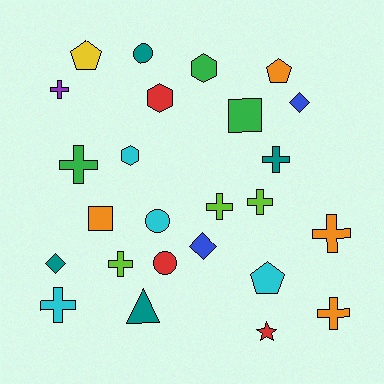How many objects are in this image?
There are 25 objects.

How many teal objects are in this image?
There are 4 teal objects.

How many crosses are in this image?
There are 9 crosses.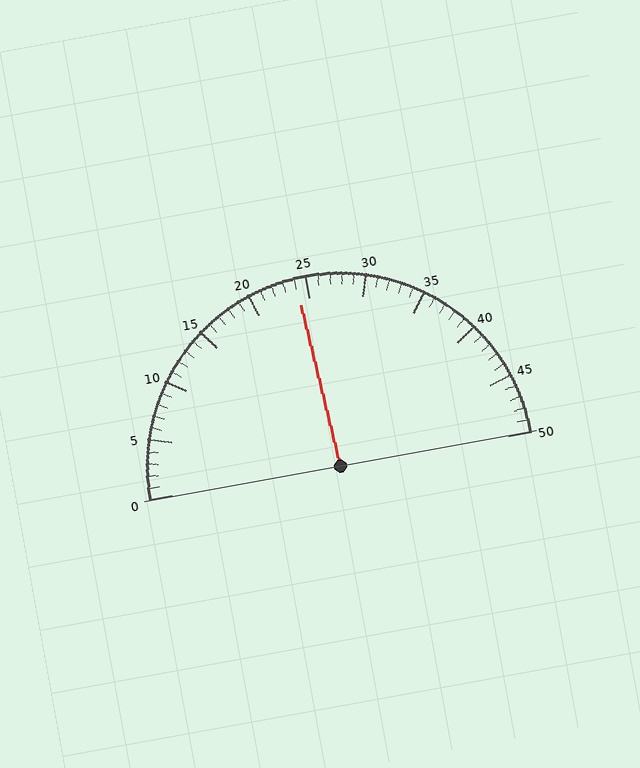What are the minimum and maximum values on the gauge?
The gauge ranges from 0 to 50.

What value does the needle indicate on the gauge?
The needle indicates approximately 24.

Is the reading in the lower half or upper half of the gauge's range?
The reading is in the lower half of the range (0 to 50).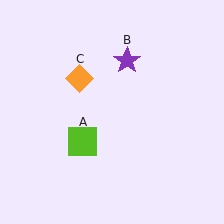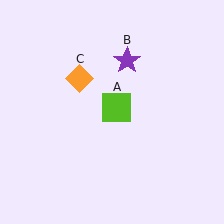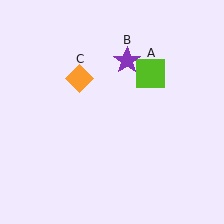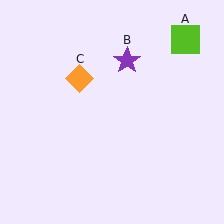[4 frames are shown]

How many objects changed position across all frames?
1 object changed position: lime square (object A).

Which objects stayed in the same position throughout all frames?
Purple star (object B) and orange diamond (object C) remained stationary.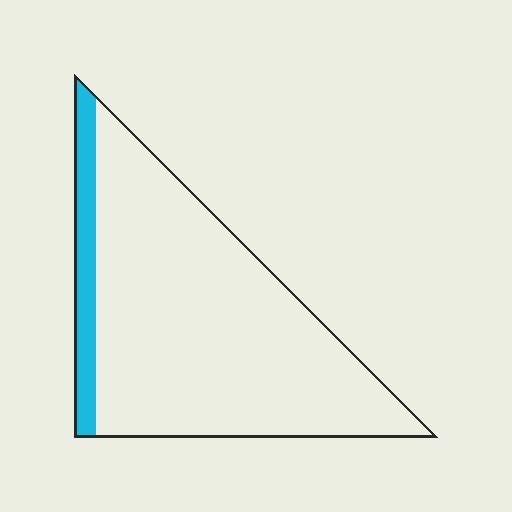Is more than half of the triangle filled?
No.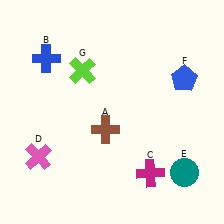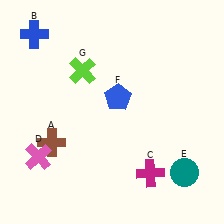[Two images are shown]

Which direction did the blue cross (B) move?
The blue cross (B) moved up.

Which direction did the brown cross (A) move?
The brown cross (A) moved left.